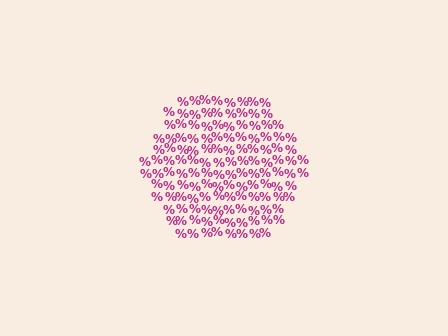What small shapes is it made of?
It is made of small percent signs.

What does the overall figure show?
The overall figure shows a hexagon.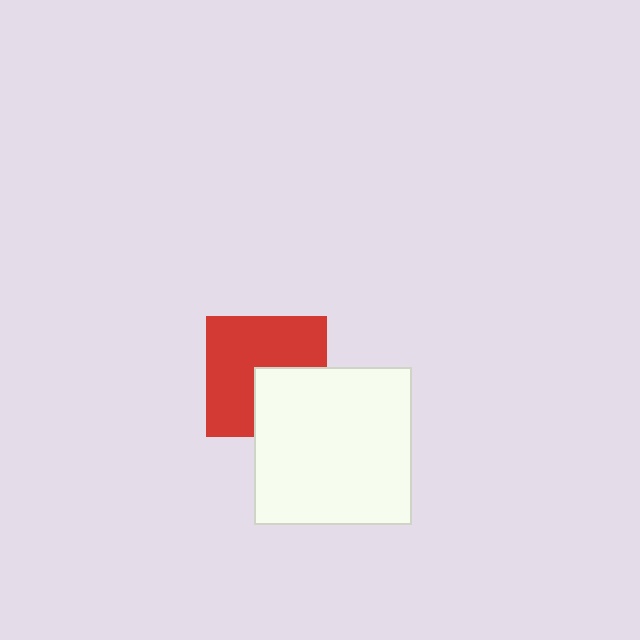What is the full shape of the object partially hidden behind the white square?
The partially hidden object is a red square.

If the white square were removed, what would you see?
You would see the complete red square.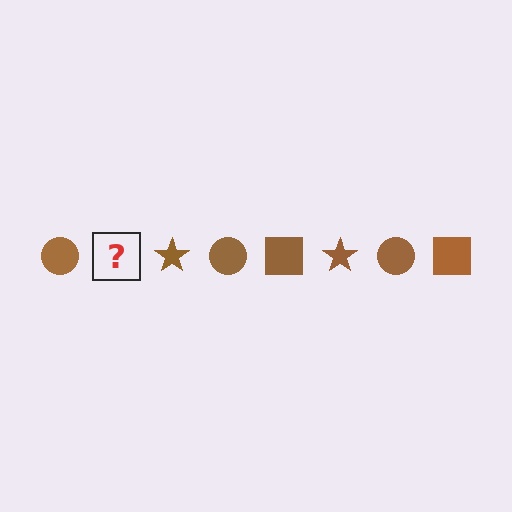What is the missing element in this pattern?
The missing element is a brown square.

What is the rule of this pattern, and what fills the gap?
The rule is that the pattern cycles through circle, square, star shapes in brown. The gap should be filled with a brown square.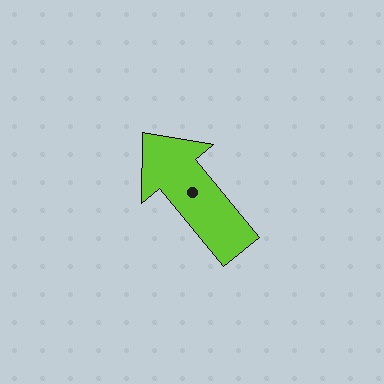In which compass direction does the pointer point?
Northwest.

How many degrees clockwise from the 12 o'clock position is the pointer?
Approximately 320 degrees.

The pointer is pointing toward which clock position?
Roughly 11 o'clock.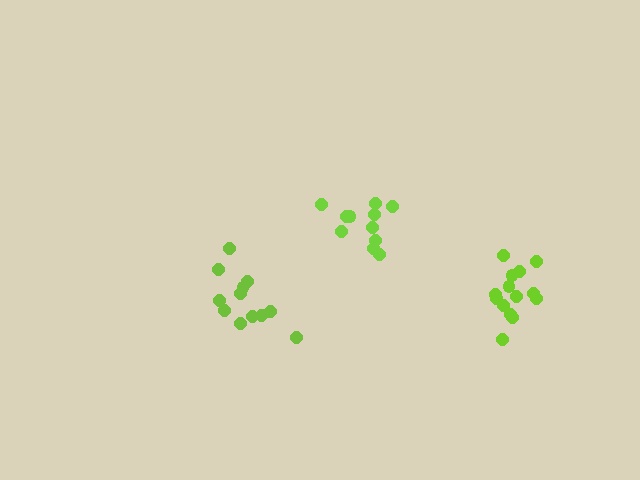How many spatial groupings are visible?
There are 3 spatial groupings.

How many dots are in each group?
Group 1: 12 dots, Group 2: 14 dots, Group 3: 11 dots (37 total).